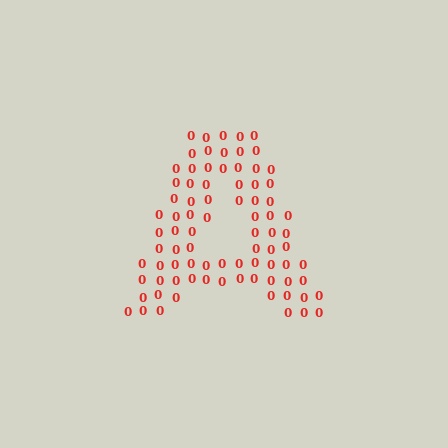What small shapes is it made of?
It is made of small digit 0's.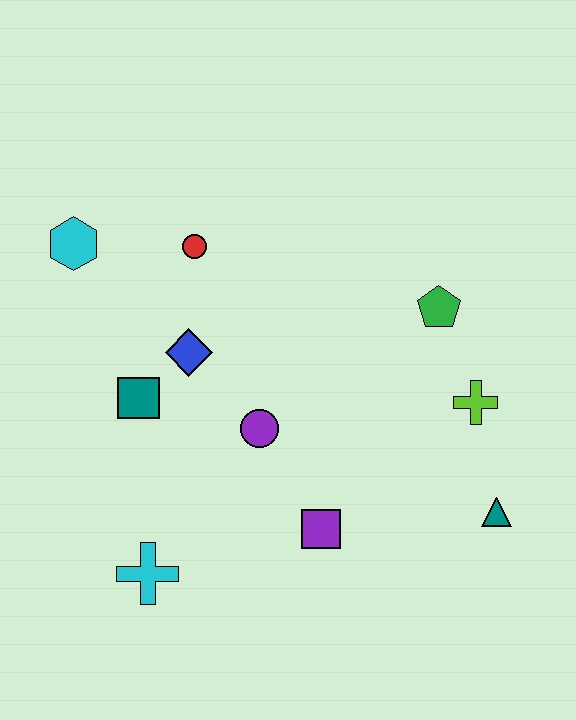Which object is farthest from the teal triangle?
The cyan hexagon is farthest from the teal triangle.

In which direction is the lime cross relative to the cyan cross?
The lime cross is to the right of the cyan cross.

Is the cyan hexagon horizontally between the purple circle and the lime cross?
No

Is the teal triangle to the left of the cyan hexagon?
No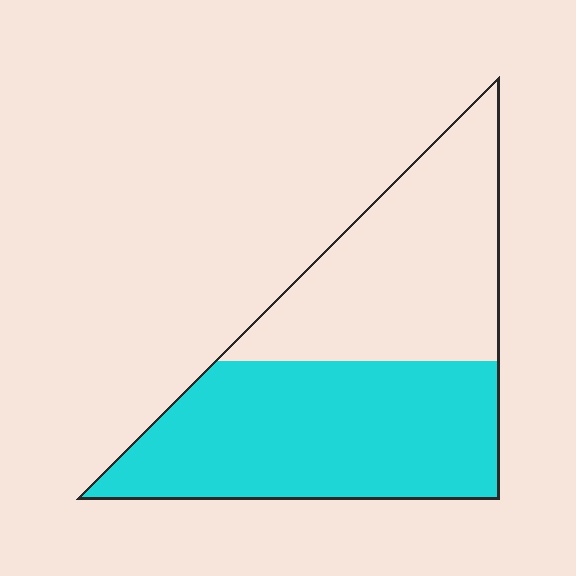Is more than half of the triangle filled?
Yes.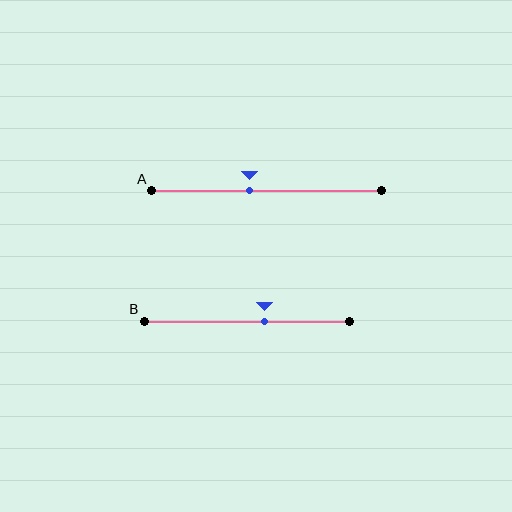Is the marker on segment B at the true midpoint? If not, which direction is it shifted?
No, the marker on segment B is shifted to the right by about 9% of the segment length.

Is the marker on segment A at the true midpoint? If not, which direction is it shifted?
No, the marker on segment A is shifted to the left by about 8% of the segment length.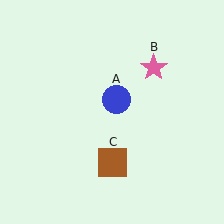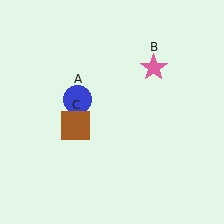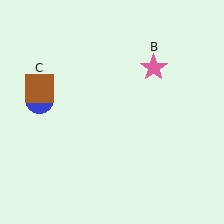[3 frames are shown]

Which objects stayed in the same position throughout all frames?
Pink star (object B) remained stationary.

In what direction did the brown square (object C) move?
The brown square (object C) moved up and to the left.